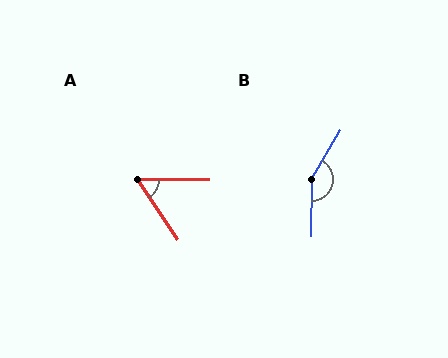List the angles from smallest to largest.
A (56°), B (150°).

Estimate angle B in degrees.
Approximately 150 degrees.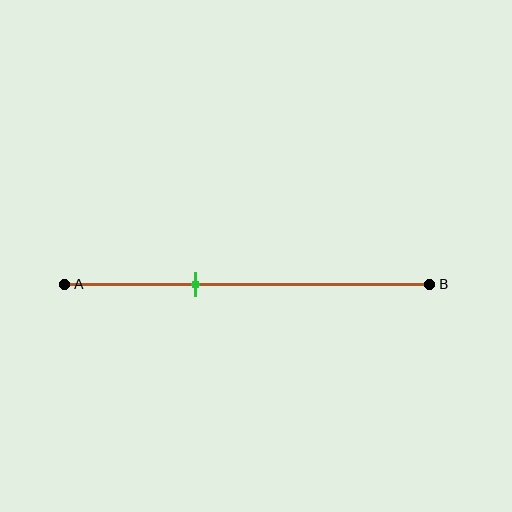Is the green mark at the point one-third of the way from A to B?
Yes, the mark is approximately at the one-third point.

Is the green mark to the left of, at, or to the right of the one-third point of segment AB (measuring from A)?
The green mark is approximately at the one-third point of segment AB.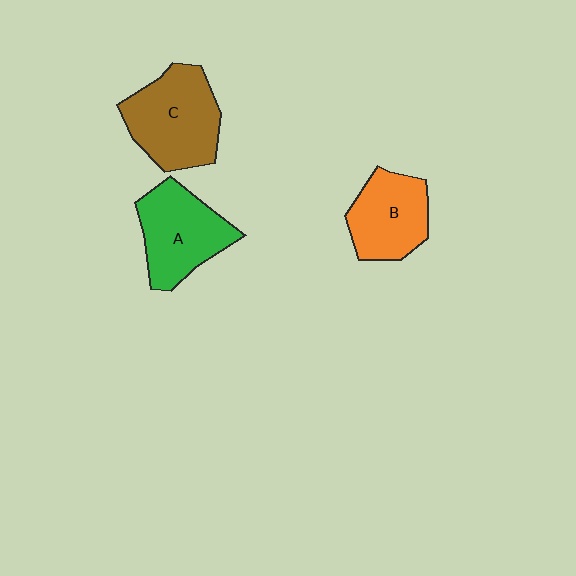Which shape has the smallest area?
Shape B (orange).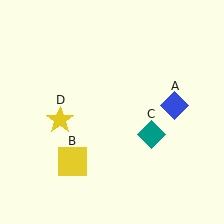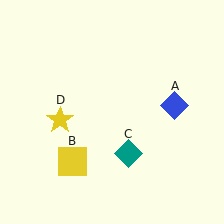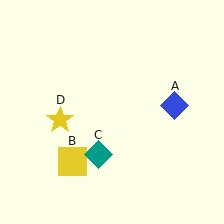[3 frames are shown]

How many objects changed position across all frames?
1 object changed position: teal diamond (object C).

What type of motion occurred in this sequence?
The teal diamond (object C) rotated clockwise around the center of the scene.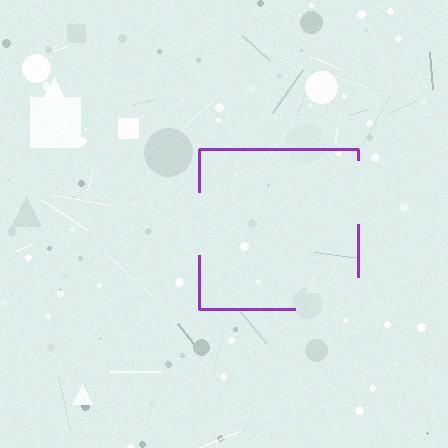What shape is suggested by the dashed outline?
The dashed outline suggests a square.